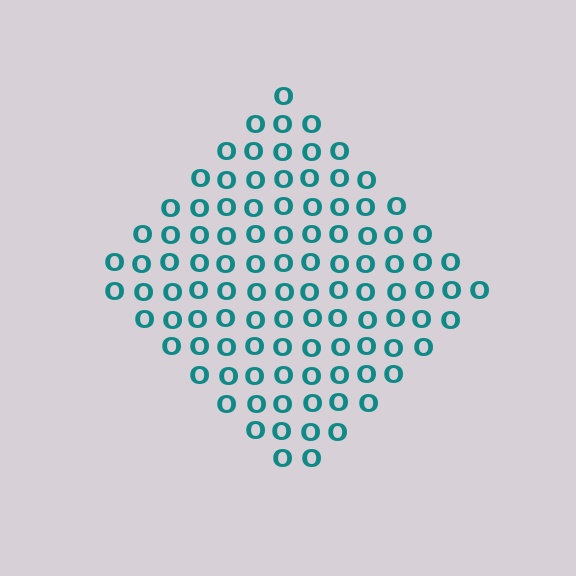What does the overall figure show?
The overall figure shows a diamond.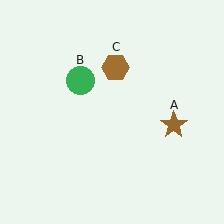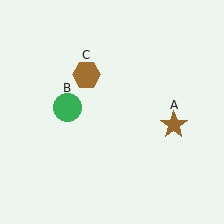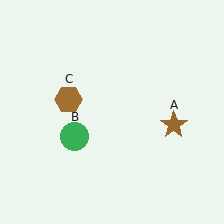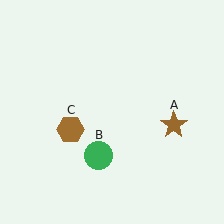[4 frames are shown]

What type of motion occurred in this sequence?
The green circle (object B), brown hexagon (object C) rotated counterclockwise around the center of the scene.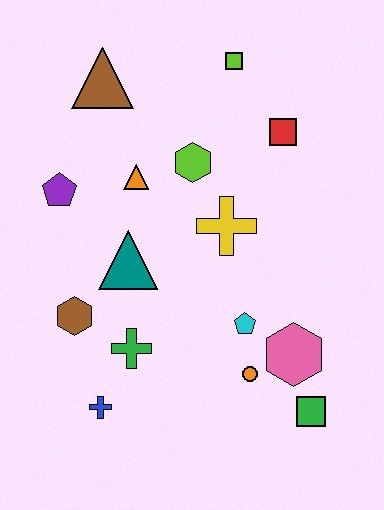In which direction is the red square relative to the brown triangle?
The red square is to the right of the brown triangle.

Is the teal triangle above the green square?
Yes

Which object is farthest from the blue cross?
The lime square is farthest from the blue cross.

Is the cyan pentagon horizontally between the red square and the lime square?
Yes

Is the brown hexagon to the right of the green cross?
No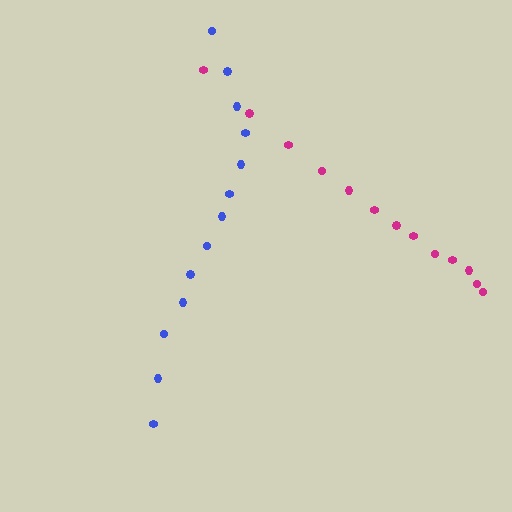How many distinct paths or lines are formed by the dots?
There are 2 distinct paths.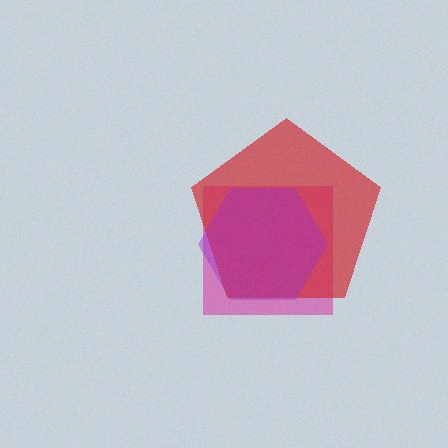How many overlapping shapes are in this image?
There are 3 overlapping shapes in the image.